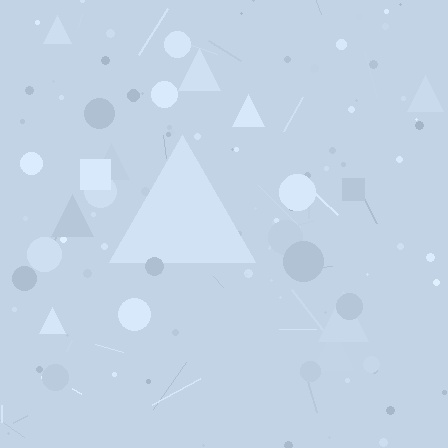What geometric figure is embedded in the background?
A triangle is embedded in the background.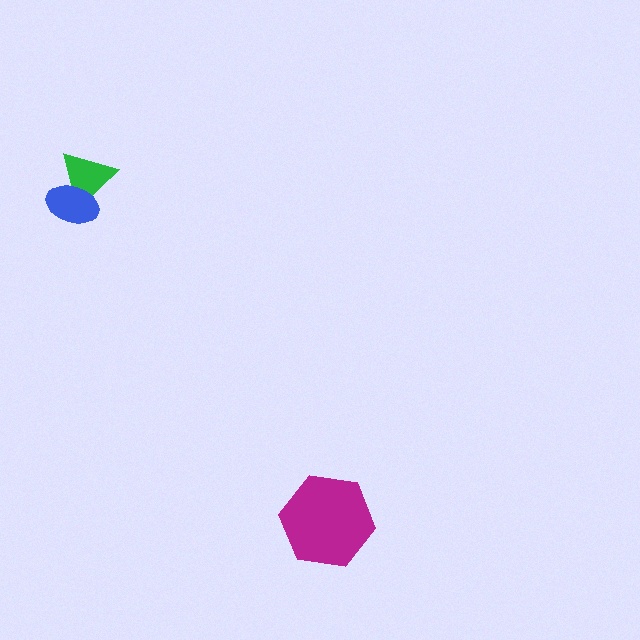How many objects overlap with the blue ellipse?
1 object overlaps with the blue ellipse.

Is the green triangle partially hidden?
Yes, it is partially covered by another shape.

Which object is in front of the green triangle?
The blue ellipse is in front of the green triangle.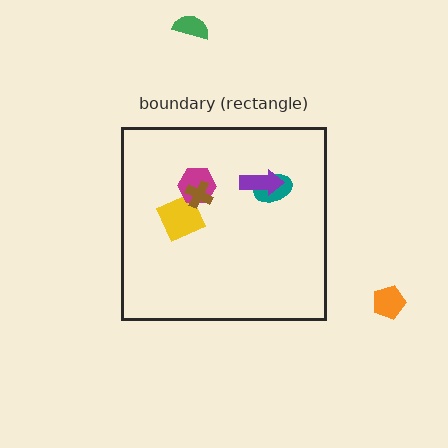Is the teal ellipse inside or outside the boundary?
Inside.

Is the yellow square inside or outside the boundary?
Inside.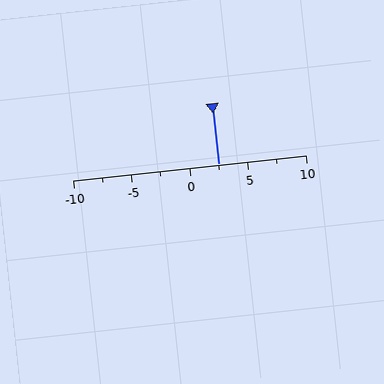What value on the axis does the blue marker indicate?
The marker indicates approximately 2.5.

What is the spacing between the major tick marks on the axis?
The major ticks are spaced 5 apart.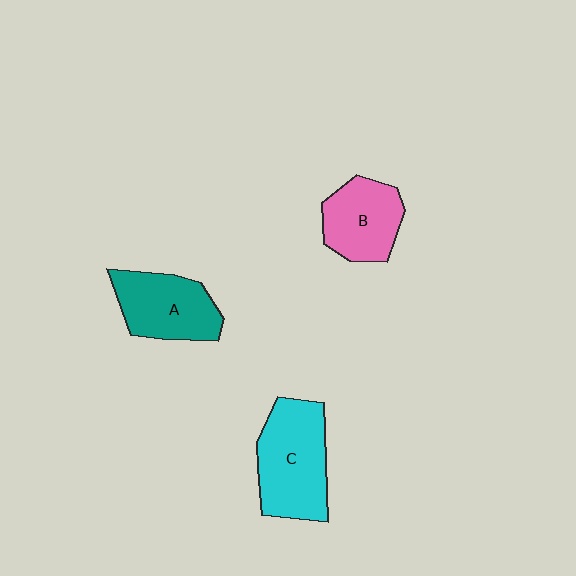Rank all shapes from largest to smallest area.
From largest to smallest: C (cyan), A (teal), B (pink).